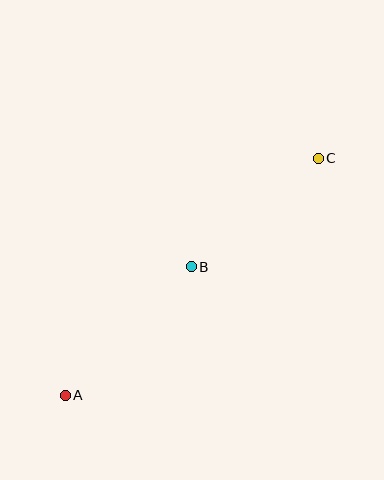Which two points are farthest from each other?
Points A and C are farthest from each other.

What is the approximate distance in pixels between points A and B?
The distance between A and B is approximately 180 pixels.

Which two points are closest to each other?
Points B and C are closest to each other.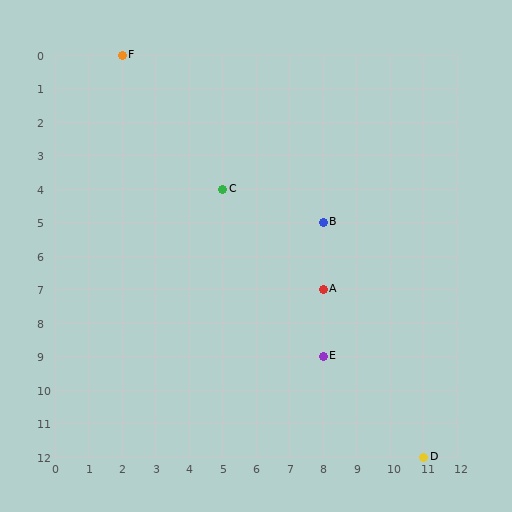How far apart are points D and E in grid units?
Points D and E are 3 columns and 3 rows apart (about 4.2 grid units diagonally).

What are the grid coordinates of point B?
Point B is at grid coordinates (8, 5).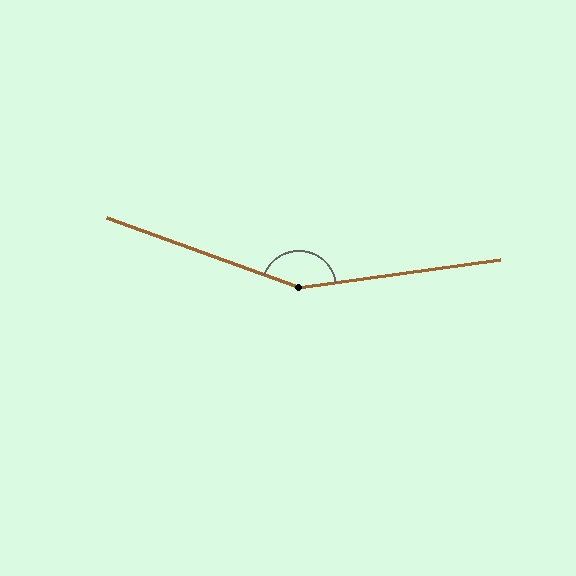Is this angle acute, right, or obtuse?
It is obtuse.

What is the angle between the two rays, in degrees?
Approximately 153 degrees.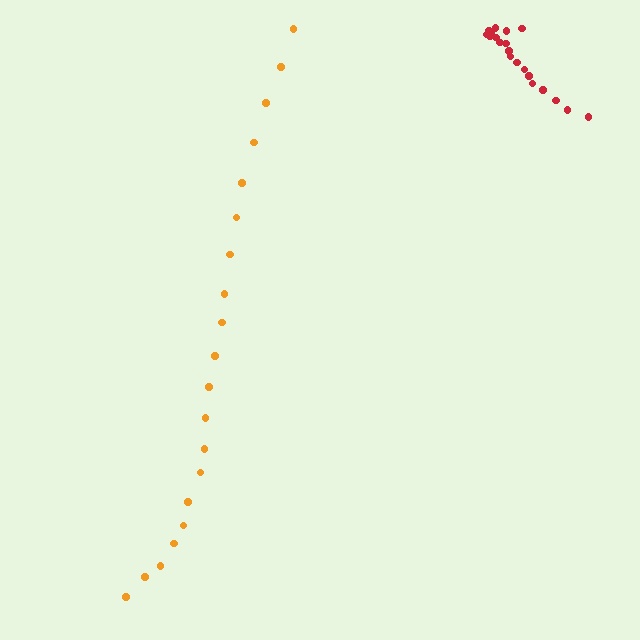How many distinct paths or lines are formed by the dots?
There are 2 distinct paths.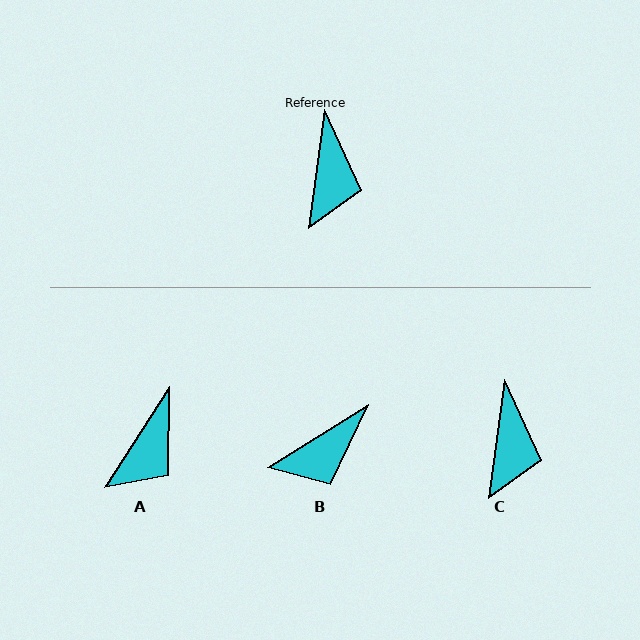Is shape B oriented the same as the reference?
No, it is off by about 50 degrees.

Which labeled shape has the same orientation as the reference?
C.